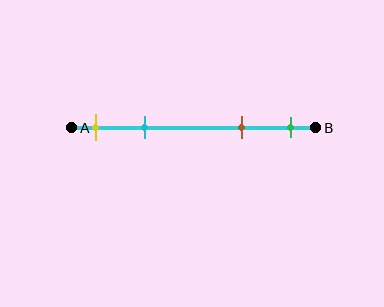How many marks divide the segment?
There are 4 marks dividing the segment.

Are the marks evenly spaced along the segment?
No, the marks are not evenly spaced.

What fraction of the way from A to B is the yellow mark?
The yellow mark is approximately 10% (0.1) of the way from A to B.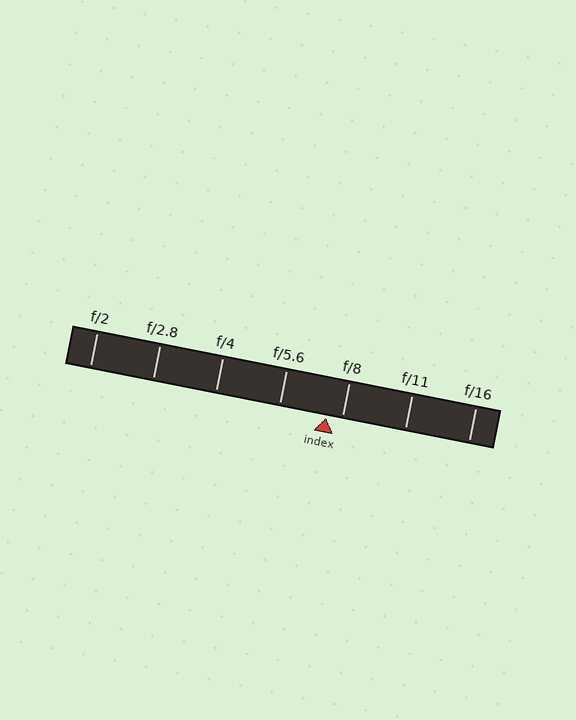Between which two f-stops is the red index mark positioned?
The index mark is between f/5.6 and f/8.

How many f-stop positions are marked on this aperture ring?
There are 7 f-stop positions marked.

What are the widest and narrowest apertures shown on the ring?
The widest aperture shown is f/2 and the narrowest is f/16.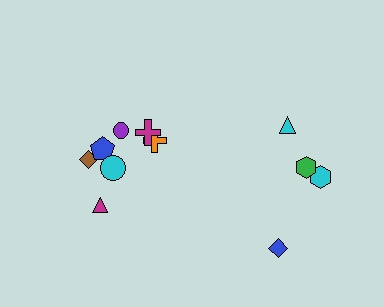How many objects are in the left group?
There are 7 objects.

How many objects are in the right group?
There are 4 objects.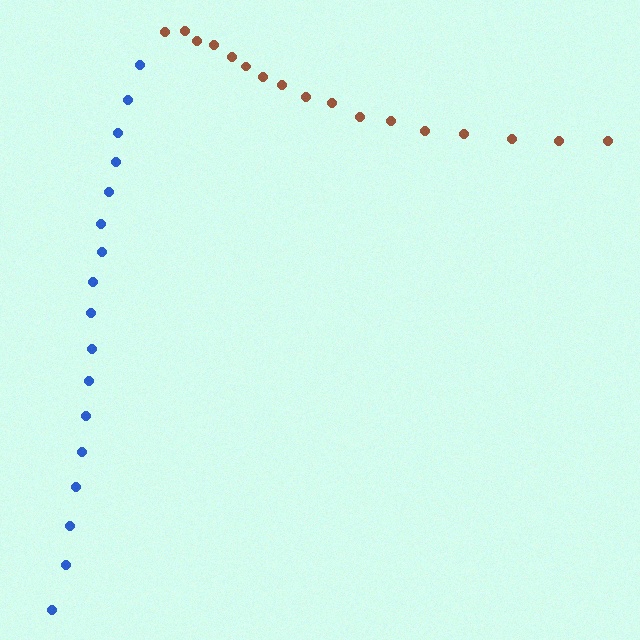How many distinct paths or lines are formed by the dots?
There are 2 distinct paths.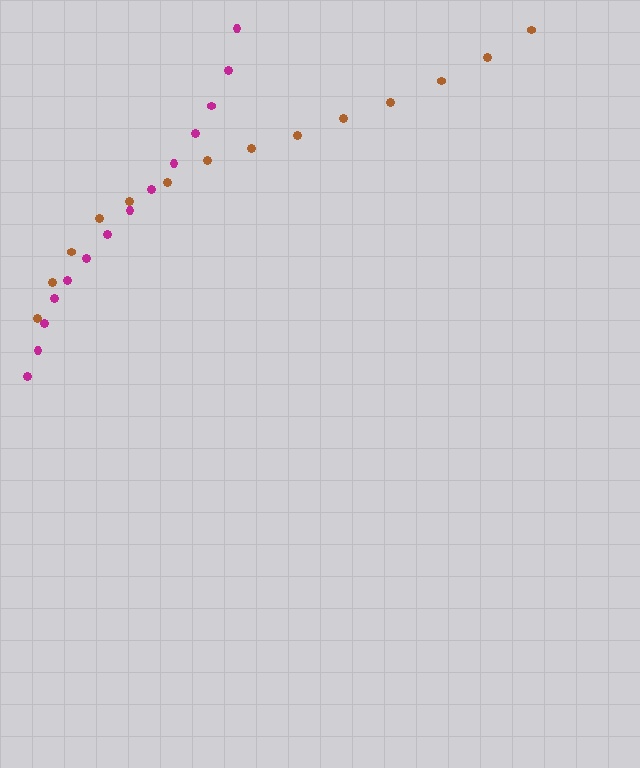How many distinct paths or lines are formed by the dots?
There are 2 distinct paths.